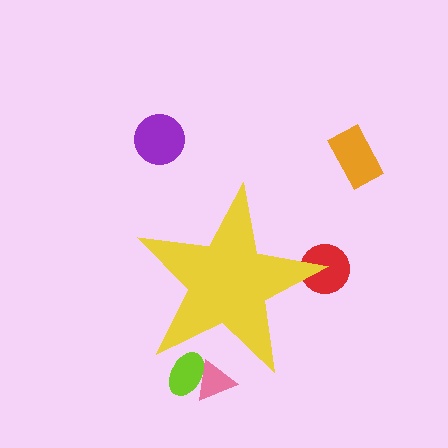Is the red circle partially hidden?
Yes, the red circle is partially hidden behind the yellow star.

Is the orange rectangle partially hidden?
No, the orange rectangle is fully visible.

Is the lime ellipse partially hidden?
Yes, the lime ellipse is partially hidden behind the yellow star.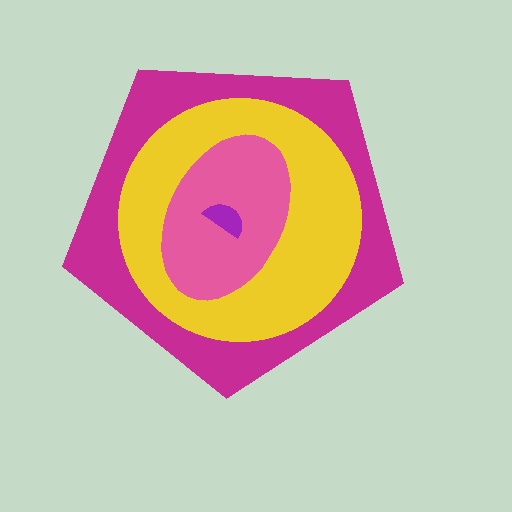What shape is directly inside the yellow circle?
The pink ellipse.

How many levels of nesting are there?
4.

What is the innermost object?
The purple semicircle.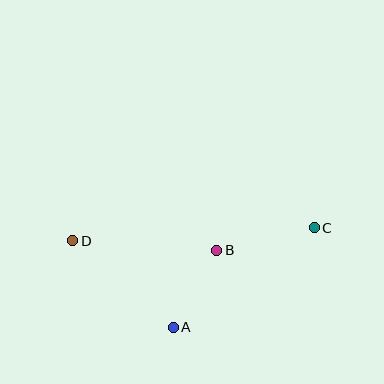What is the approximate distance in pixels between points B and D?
The distance between B and D is approximately 145 pixels.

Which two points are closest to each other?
Points A and B are closest to each other.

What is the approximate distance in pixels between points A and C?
The distance between A and C is approximately 173 pixels.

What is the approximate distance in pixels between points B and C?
The distance between B and C is approximately 100 pixels.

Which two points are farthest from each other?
Points C and D are farthest from each other.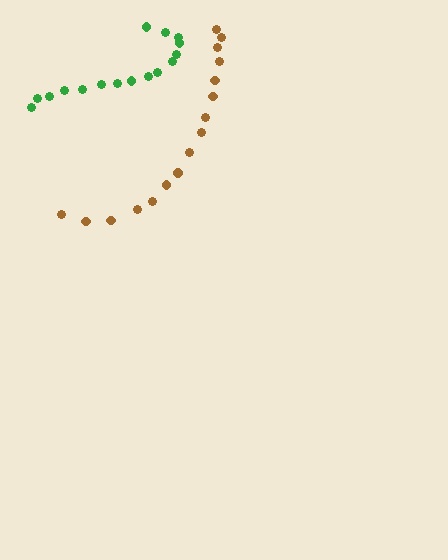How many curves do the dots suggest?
There are 2 distinct paths.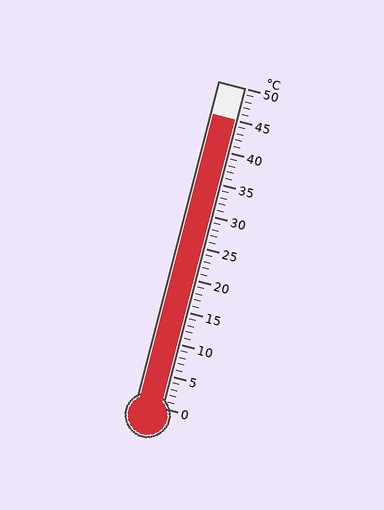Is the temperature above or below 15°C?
The temperature is above 15°C.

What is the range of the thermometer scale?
The thermometer scale ranges from 0°C to 50°C.